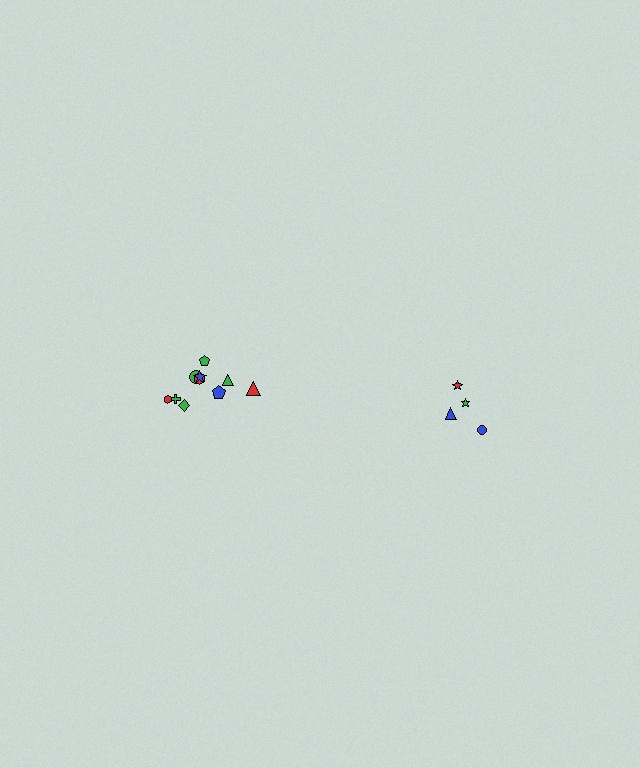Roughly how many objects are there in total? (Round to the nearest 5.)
Roughly 15 objects in total.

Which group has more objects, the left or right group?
The left group.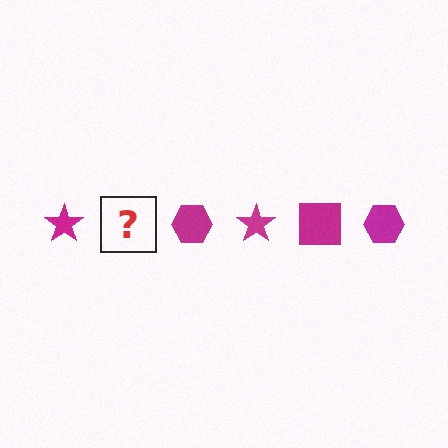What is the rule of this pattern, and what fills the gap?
The rule is that the pattern cycles through star, square, hexagon shapes in magenta. The gap should be filled with a magenta square.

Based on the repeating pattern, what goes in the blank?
The blank should be a magenta square.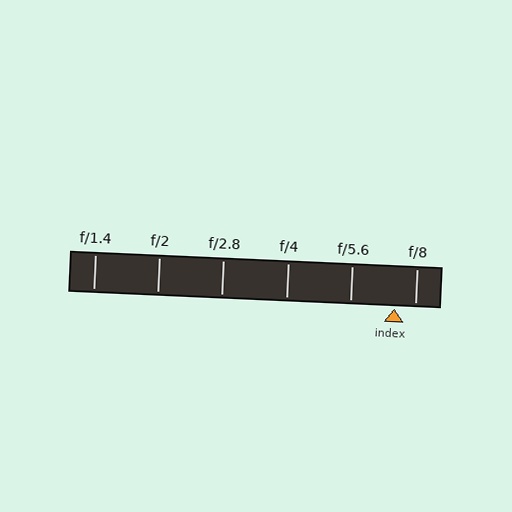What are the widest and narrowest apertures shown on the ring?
The widest aperture shown is f/1.4 and the narrowest is f/8.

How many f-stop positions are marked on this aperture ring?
There are 6 f-stop positions marked.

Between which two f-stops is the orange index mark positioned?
The index mark is between f/5.6 and f/8.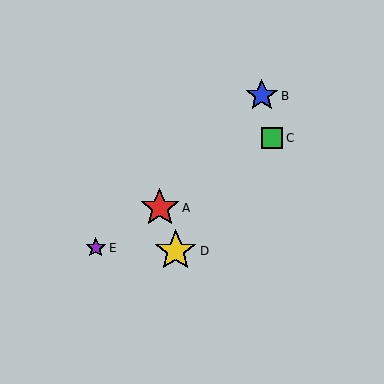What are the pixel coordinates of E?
Object E is at (96, 248).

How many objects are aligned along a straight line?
3 objects (A, C, E) are aligned along a straight line.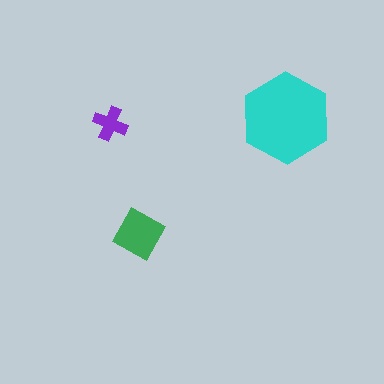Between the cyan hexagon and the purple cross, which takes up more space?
The cyan hexagon.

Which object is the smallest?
The purple cross.